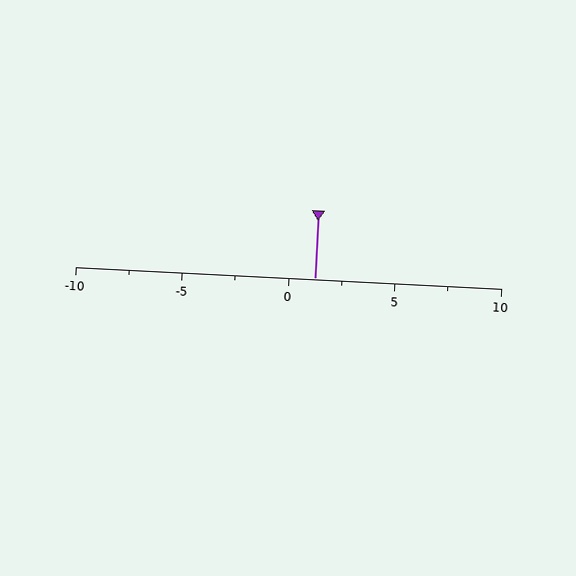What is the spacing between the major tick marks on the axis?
The major ticks are spaced 5 apart.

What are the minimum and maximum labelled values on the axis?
The axis runs from -10 to 10.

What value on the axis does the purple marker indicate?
The marker indicates approximately 1.2.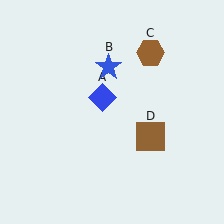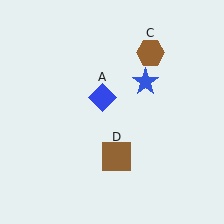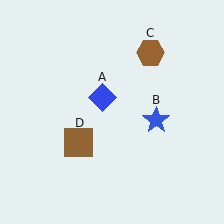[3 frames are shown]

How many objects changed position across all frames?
2 objects changed position: blue star (object B), brown square (object D).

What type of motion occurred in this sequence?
The blue star (object B), brown square (object D) rotated clockwise around the center of the scene.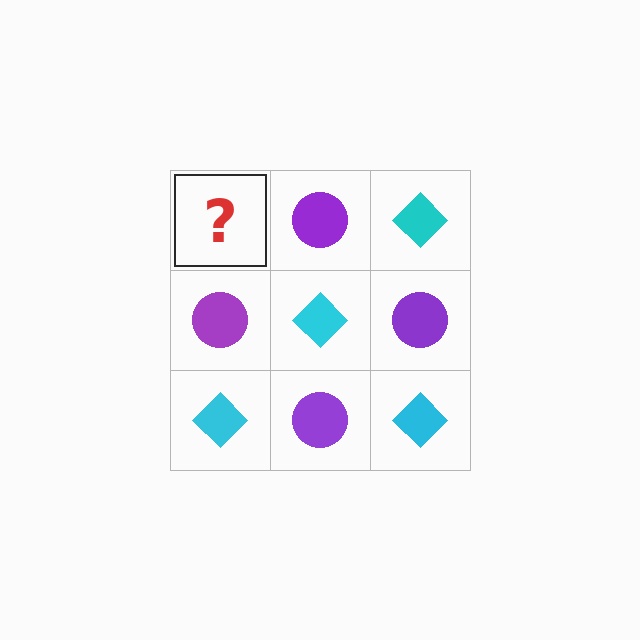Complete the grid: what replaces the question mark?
The question mark should be replaced with a cyan diamond.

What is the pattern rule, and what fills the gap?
The rule is that it alternates cyan diamond and purple circle in a checkerboard pattern. The gap should be filled with a cyan diamond.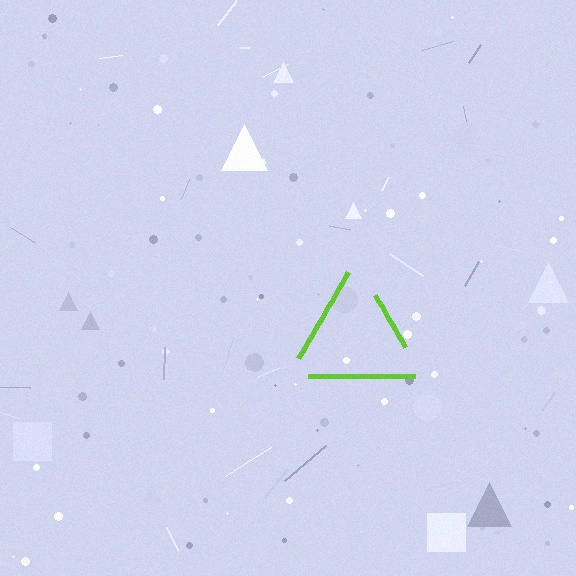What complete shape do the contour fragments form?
The contour fragments form a triangle.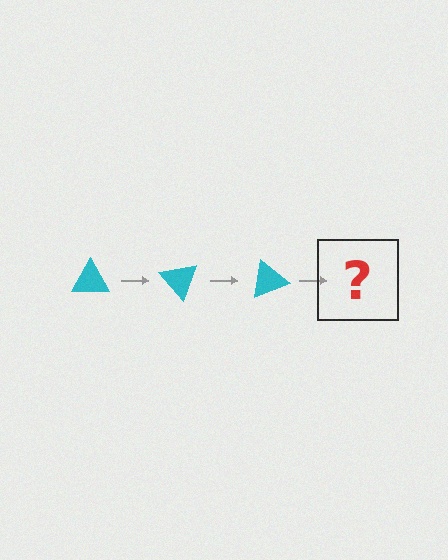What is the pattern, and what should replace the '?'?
The pattern is that the triangle rotates 50 degrees each step. The '?' should be a cyan triangle rotated 150 degrees.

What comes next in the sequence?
The next element should be a cyan triangle rotated 150 degrees.